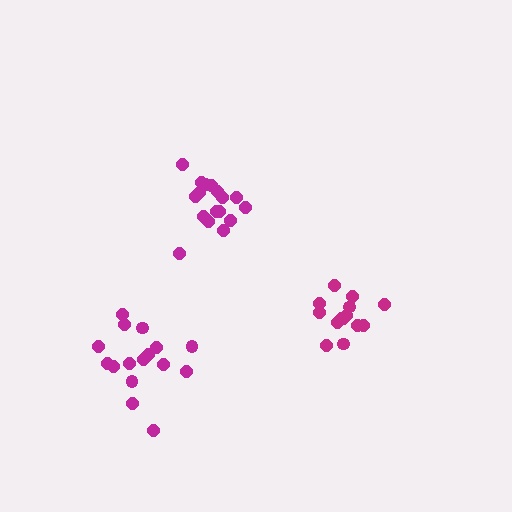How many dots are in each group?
Group 1: 14 dots, Group 2: 17 dots, Group 3: 16 dots (47 total).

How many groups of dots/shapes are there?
There are 3 groups.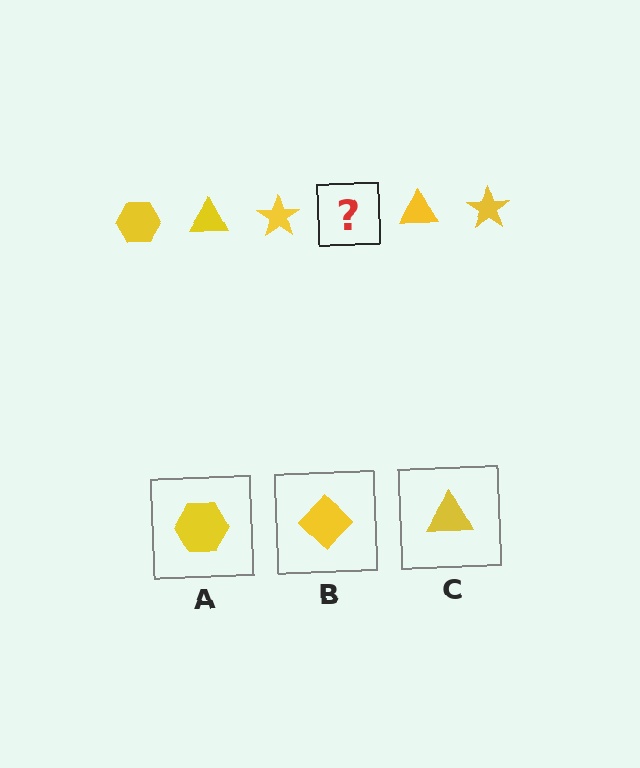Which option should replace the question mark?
Option A.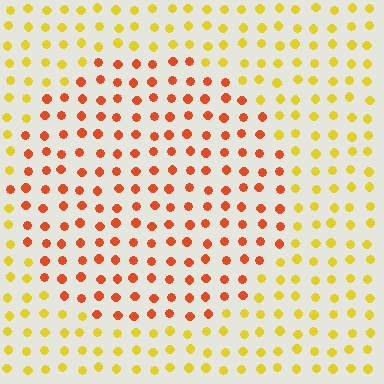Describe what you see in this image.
The image is filled with small yellow elements in a uniform arrangement. A circle-shaped region is visible where the elements are tinted to a slightly different hue, forming a subtle color boundary.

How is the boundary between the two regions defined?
The boundary is defined purely by a slight shift in hue (about 43 degrees). Spacing, size, and orientation are identical on both sides.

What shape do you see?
I see a circle.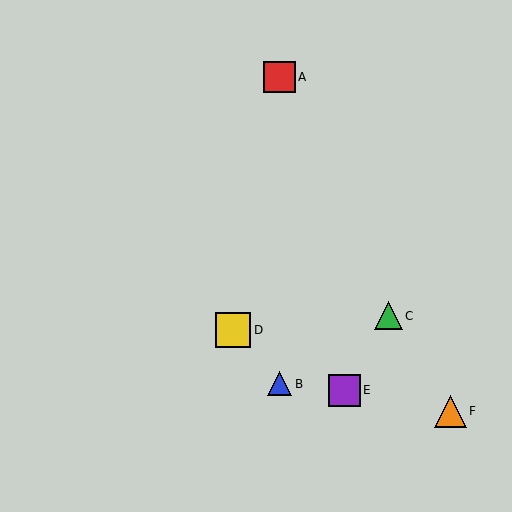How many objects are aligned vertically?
2 objects (A, B) are aligned vertically.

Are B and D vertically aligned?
No, B is at x≈279 and D is at x≈233.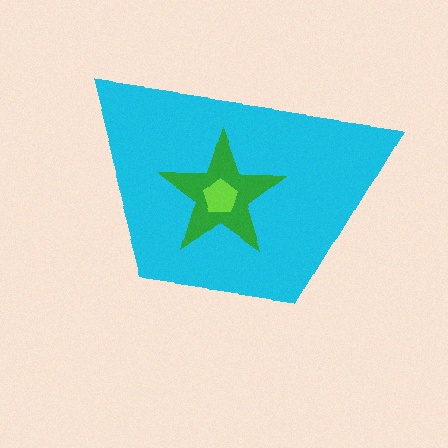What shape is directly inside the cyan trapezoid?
The green star.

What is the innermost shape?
The lime pentagon.